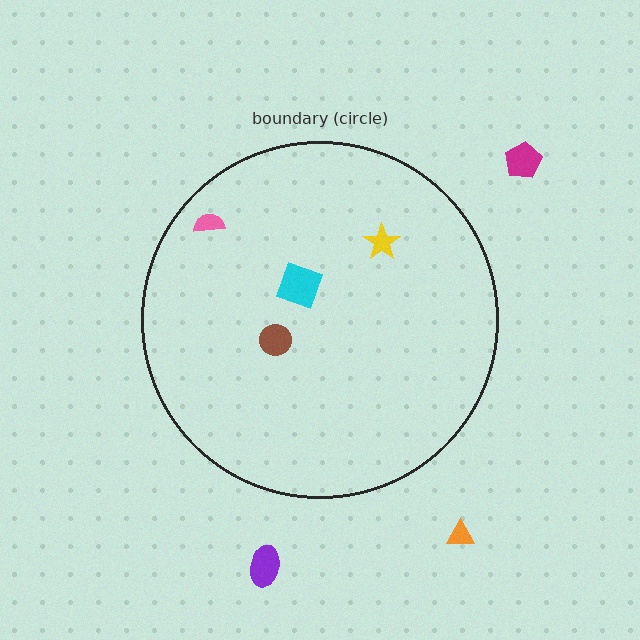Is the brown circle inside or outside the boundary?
Inside.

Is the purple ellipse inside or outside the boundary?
Outside.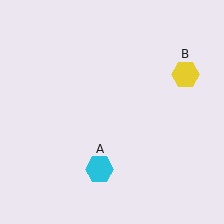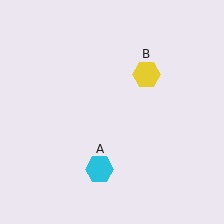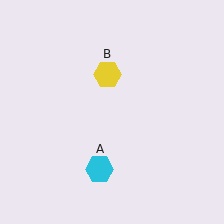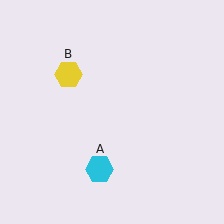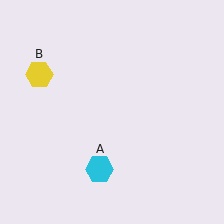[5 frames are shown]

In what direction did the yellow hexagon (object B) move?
The yellow hexagon (object B) moved left.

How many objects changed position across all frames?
1 object changed position: yellow hexagon (object B).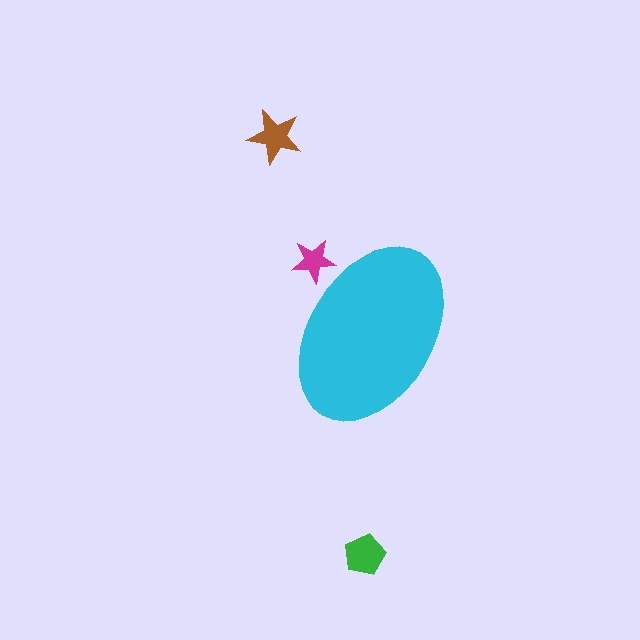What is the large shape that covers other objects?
A cyan ellipse.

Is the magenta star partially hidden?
Yes, the magenta star is partially hidden behind the cyan ellipse.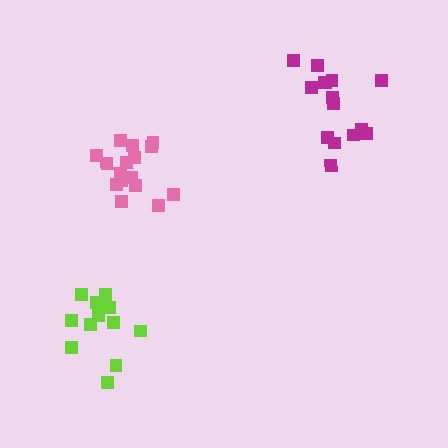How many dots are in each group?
Group 1: 12 dots, Group 2: 16 dots, Group 3: 16 dots (44 total).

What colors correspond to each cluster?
The clusters are colored: lime, pink, magenta.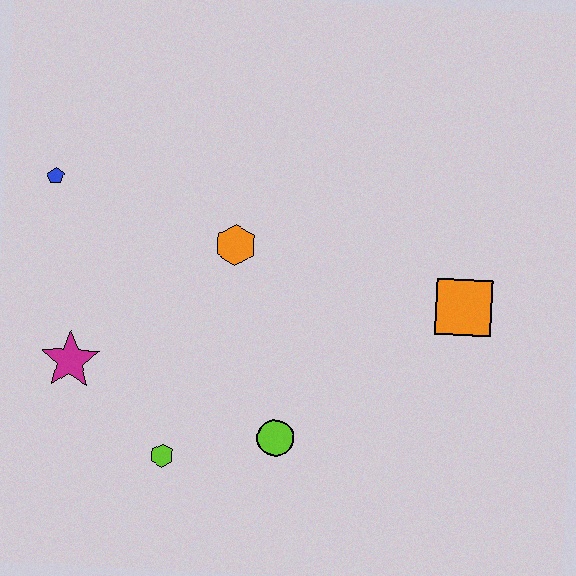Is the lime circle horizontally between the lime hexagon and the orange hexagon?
No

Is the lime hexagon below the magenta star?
Yes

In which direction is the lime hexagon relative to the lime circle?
The lime hexagon is to the left of the lime circle.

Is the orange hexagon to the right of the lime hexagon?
Yes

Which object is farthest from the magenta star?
The orange square is farthest from the magenta star.